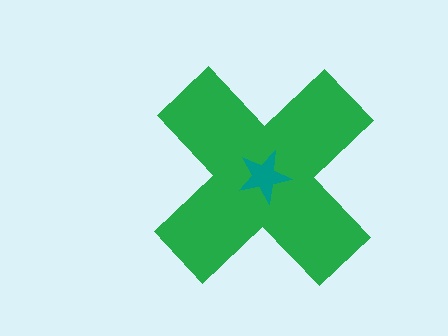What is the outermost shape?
The green cross.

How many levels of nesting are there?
2.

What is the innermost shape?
The teal star.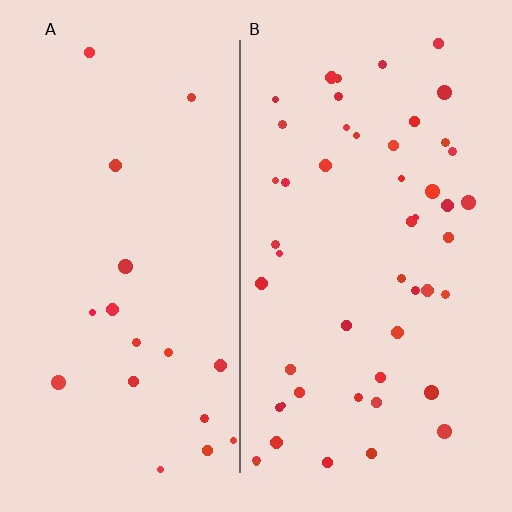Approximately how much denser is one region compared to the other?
Approximately 2.7× — region B over region A.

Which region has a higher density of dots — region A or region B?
B (the right).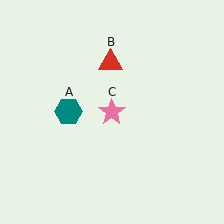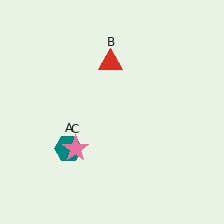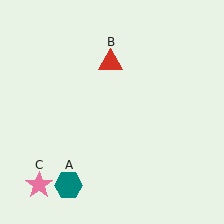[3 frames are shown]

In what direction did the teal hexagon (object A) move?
The teal hexagon (object A) moved down.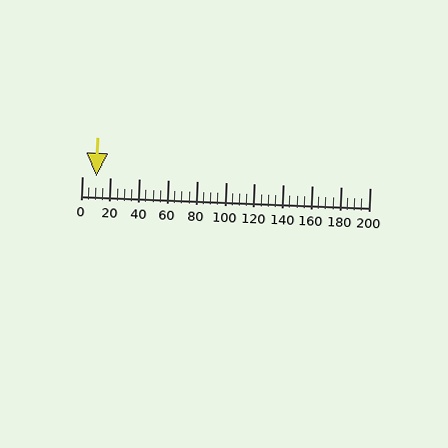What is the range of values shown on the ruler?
The ruler shows values from 0 to 200.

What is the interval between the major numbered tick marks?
The major tick marks are spaced 20 units apart.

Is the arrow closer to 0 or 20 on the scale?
The arrow is closer to 20.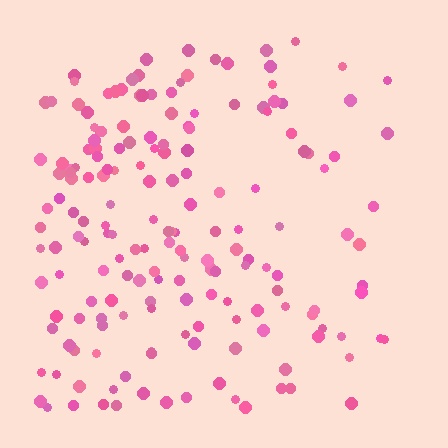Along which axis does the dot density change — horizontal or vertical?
Horizontal.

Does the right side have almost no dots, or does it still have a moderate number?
Still a moderate number, just noticeably fewer than the left.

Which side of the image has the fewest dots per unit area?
The right.